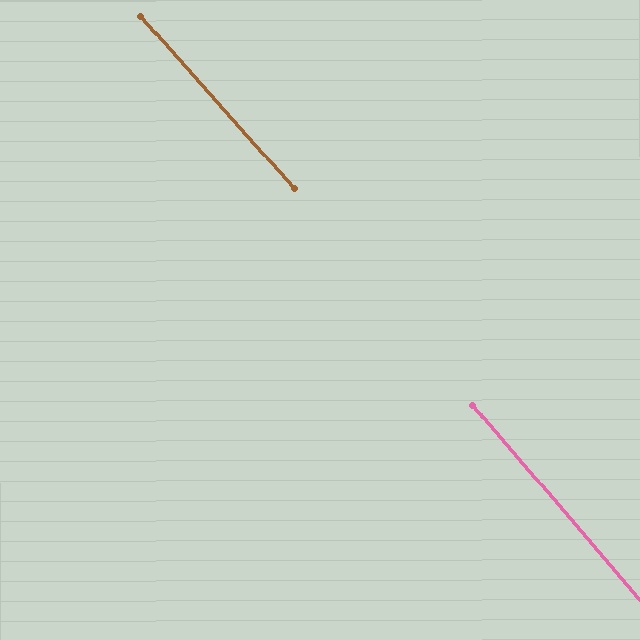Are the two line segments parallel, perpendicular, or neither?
Parallel — their directions differ by only 1.2°.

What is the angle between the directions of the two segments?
Approximately 1 degree.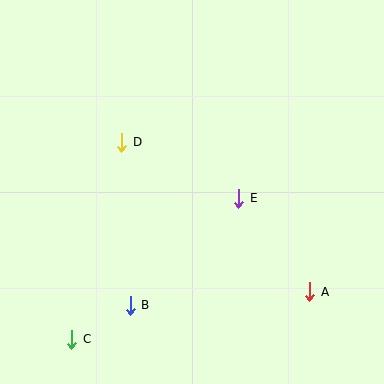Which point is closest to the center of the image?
Point E at (239, 198) is closest to the center.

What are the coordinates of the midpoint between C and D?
The midpoint between C and D is at (97, 241).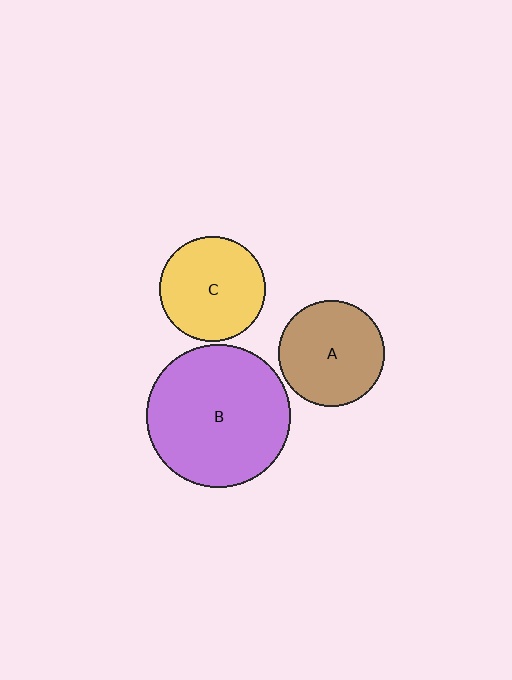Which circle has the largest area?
Circle B (purple).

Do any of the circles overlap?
No, none of the circles overlap.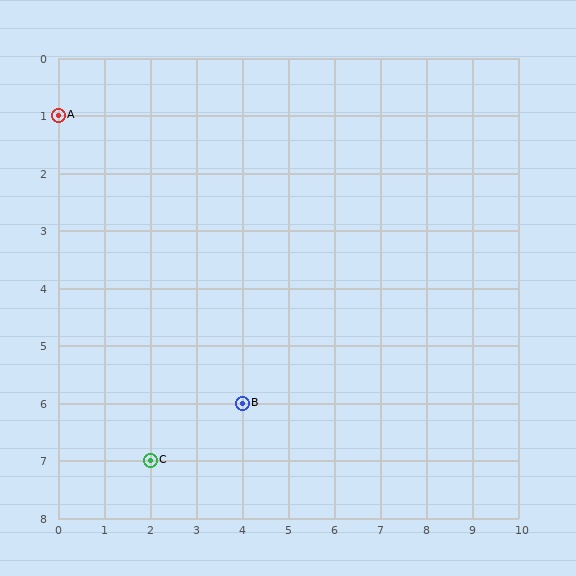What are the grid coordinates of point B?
Point B is at grid coordinates (4, 6).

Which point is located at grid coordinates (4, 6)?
Point B is at (4, 6).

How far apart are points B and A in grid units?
Points B and A are 4 columns and 5 rows apart (about 6.4 grid units diagonally).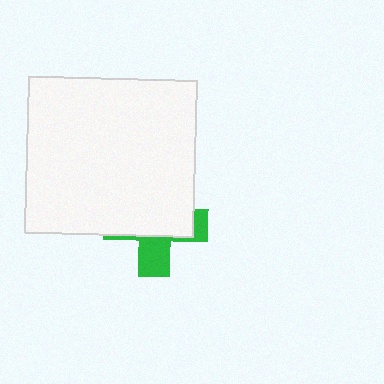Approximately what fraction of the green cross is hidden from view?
Roughly 65% of the green cross is hidden behind the white rectangle.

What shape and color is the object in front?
The object in front is a white rectangle.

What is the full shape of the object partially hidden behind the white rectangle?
The partially hidden object is a green cross.